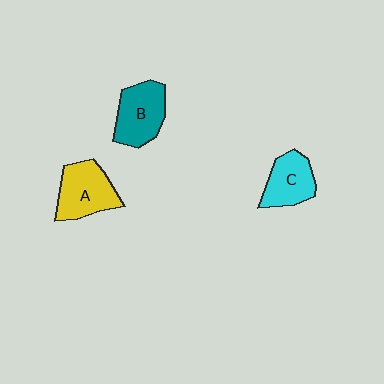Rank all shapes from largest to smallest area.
From largest to smallest: A (yellow), B (teal), C (cyan).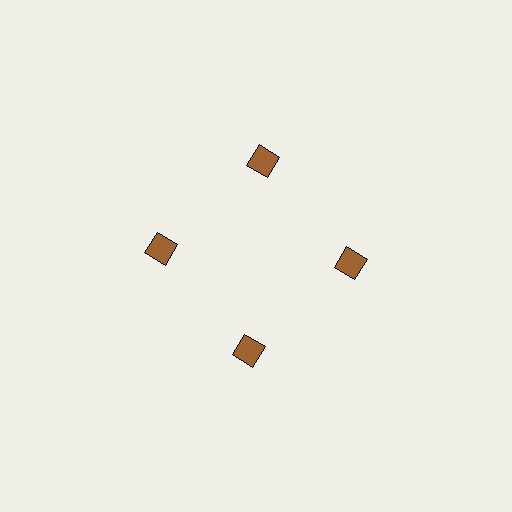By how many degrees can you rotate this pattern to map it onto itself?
The pattern maps onto itself every 90 degrees of rotation.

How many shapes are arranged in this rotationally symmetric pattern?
There are 4 shapes, arranged in 4 groups of 1.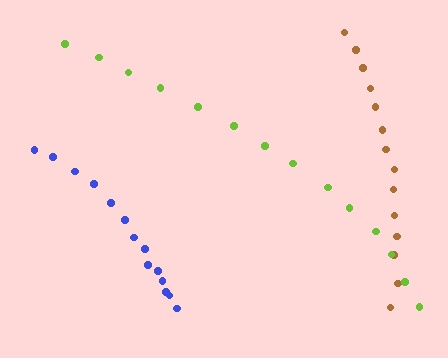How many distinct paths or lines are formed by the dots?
There are 3 distinct paths.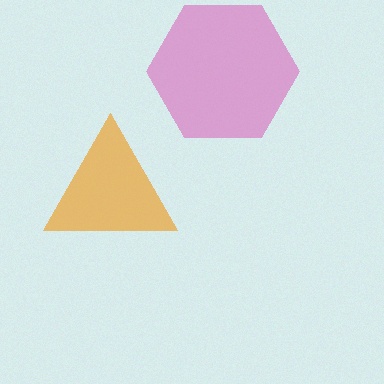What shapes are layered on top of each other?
The layered shapes are: an orange triangle, a pink hexagon.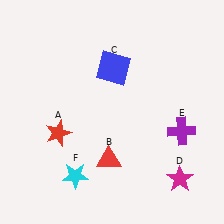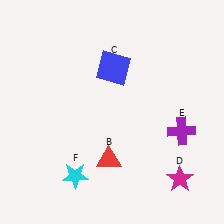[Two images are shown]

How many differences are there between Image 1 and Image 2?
There is 1 difference between the two images.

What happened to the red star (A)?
The red star (A) was removed in Image 2. It was in the bottom-left area of Image 1.